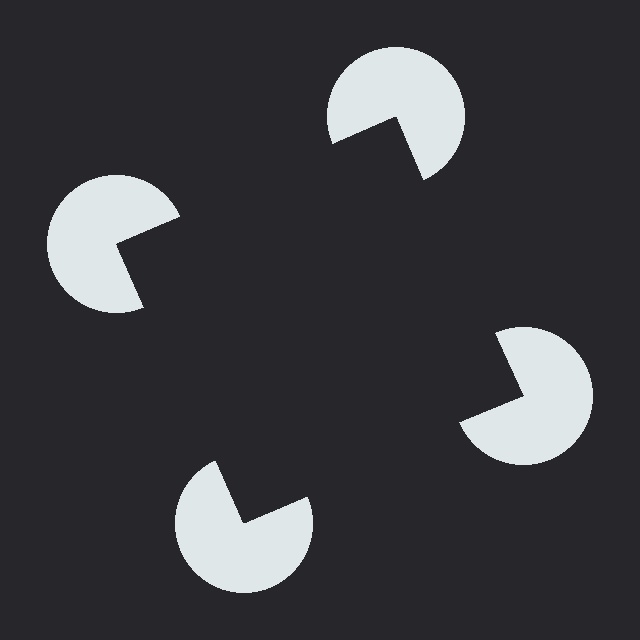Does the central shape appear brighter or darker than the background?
It typically appears slightly darker than the background, even though no actual brightness change is drawn.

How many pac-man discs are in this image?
There are 4 — one at each vertex of the illusory square.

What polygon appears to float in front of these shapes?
An illusory square — its edges are inferred from the aligned wedge cuts in the pac-man discs, not physically drawn.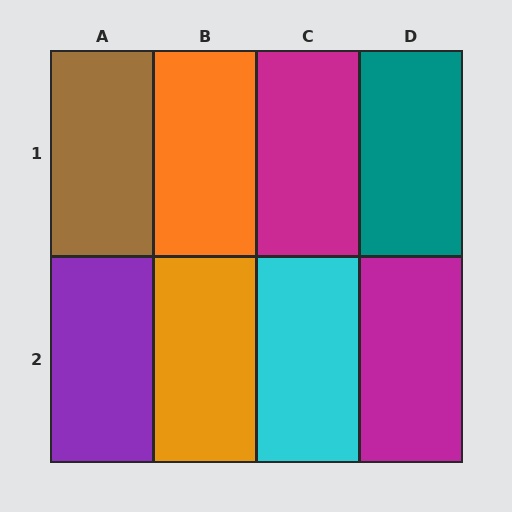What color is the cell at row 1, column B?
Orange.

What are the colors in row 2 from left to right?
Purple, orange, cyan, magenta.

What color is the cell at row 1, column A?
Brown.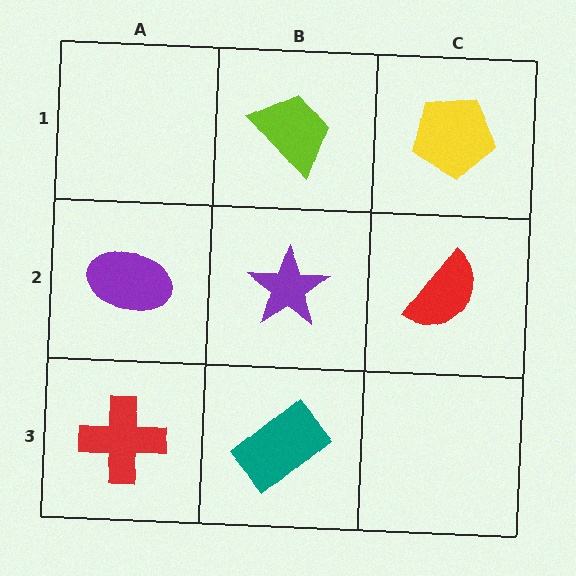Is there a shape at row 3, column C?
No, that cell is empty.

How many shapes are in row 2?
3 shapes.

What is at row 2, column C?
A red semicircle.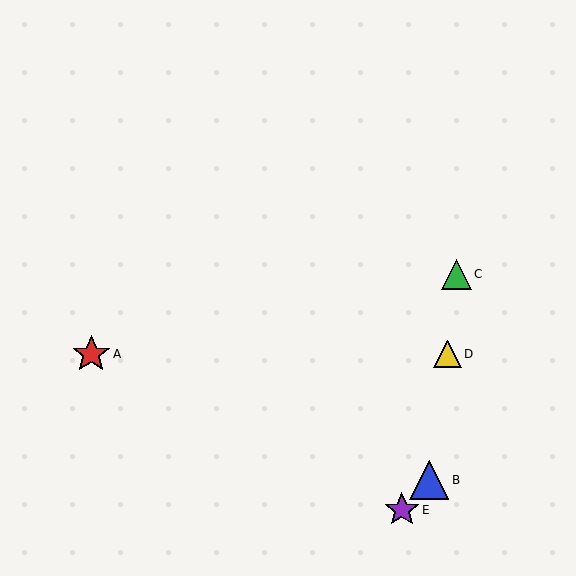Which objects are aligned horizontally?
Objects A, D are aligned horizontally.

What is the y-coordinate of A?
Object A is at y≈354.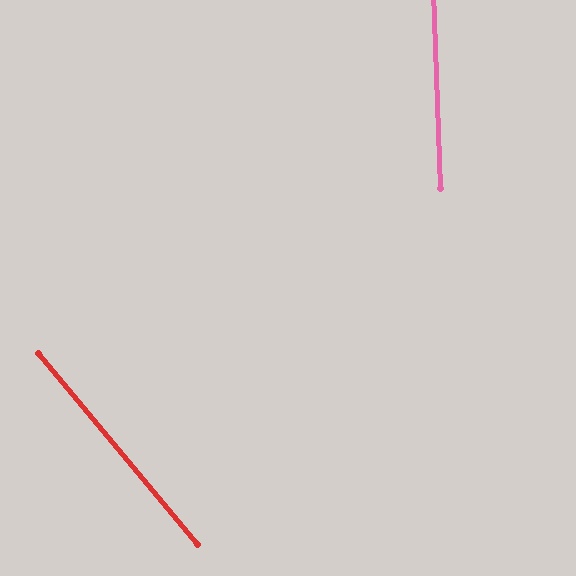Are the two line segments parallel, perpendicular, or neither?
Neither parallel nor perpendicular — they differ by about 38°.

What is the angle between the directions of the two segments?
Approximately 38 degrees.